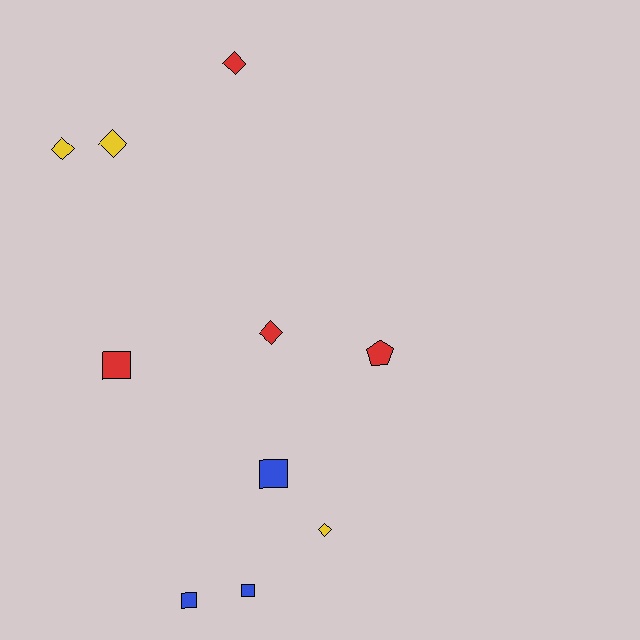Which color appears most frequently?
Red, with 4 objects.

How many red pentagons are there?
There is 1 red pentagon.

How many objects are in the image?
There are 10 objects.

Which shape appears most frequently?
Diamond, with 5 objects.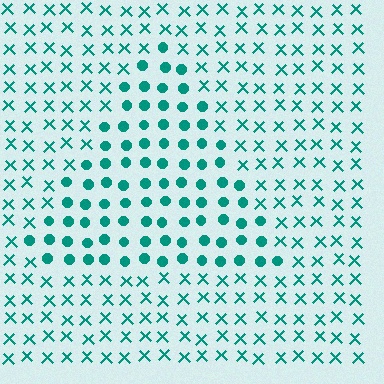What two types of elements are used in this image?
The image uses circles inside the triangle region and X marks outside it.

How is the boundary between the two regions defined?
The boundary is defined by a change in element shape: circles inside vs. X marks outside. All elements share the same color and spacing.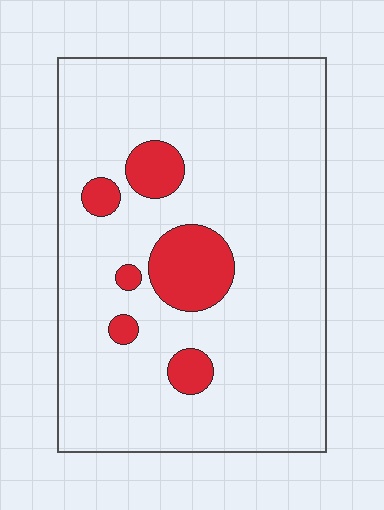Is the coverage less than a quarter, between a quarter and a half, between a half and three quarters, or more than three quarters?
Less than a quarter.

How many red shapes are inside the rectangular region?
6.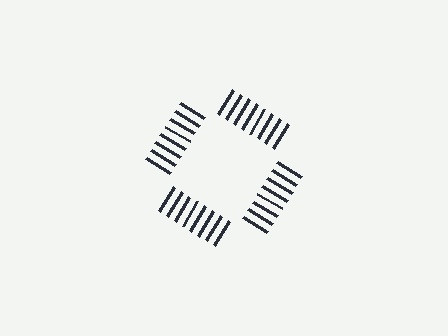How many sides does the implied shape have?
4 sides — the line-ends trace a square.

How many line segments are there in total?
32 — 8 along each of the 4 edges.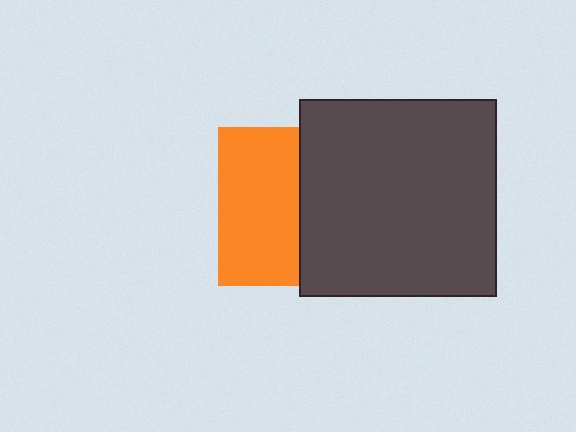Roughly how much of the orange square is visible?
About half of it is visible (roughly 51%).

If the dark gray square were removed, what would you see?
You would see the complete orange square.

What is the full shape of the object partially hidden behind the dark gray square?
The partially hidden object is an orange square.